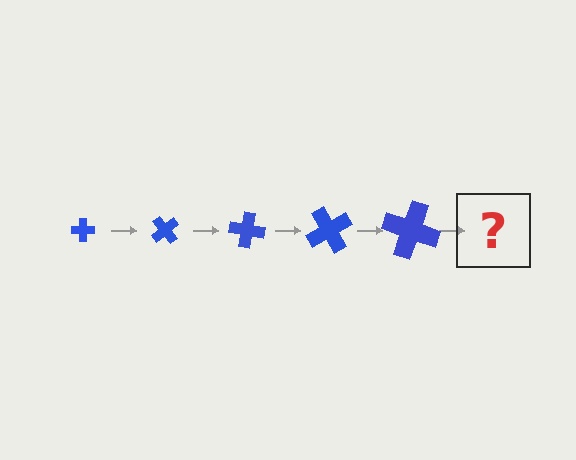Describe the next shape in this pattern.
It should be a cross, larger than the previous one and rotated 250 degrees from the start.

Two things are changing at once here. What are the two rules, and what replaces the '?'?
The two rules are that the cross grows larger each step and it rotates 50 degrees each step. The '?' should be a cross, larger than the previous one and rotated 250 degrees from the start.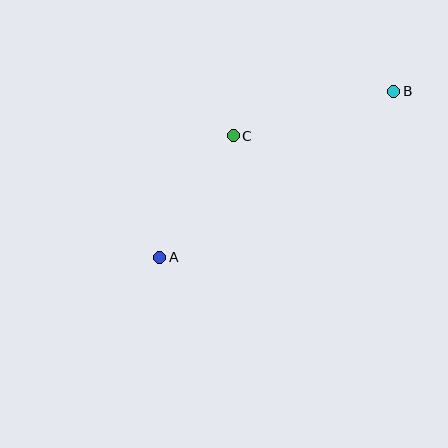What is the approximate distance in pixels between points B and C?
The distance between B and C is approximately 166 pixels.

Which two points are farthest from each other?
Points A and B are farthest from each other.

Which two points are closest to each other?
Points A and C are closest to each other.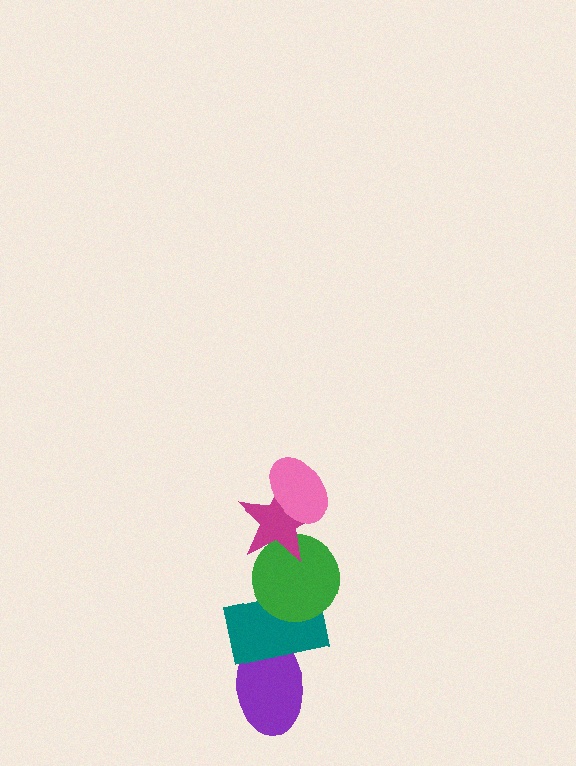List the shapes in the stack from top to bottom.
From top to bottom: the pink ellipse, the magenta star, the green circle, the teal rectangle, the purple ellipse.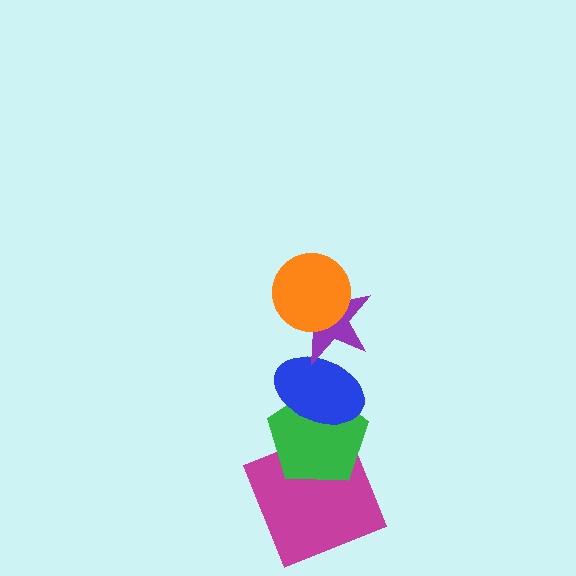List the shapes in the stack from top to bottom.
From top to bottom: the orange circle, the purple star, the blue ellipse, the green pentagon, the magenta square.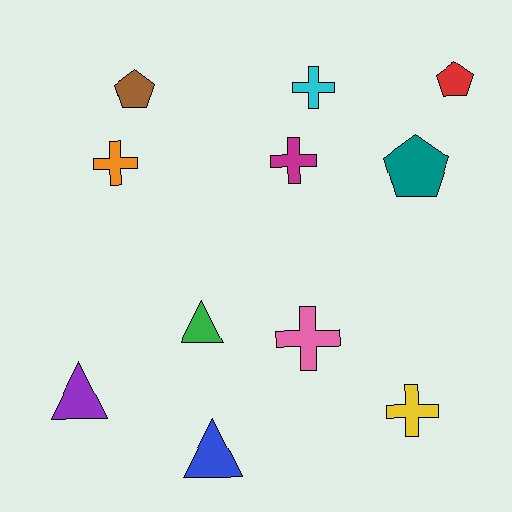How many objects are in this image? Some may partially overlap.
There are 11 objects.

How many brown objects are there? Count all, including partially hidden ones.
There is 1 brown object.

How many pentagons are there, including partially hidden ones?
There are 3 pentagons.